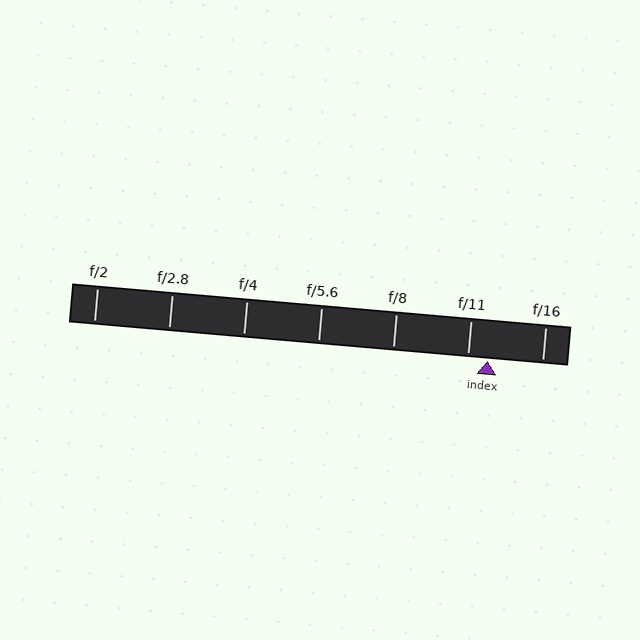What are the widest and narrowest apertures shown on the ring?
The widest aperture shown is f/2 and the narrowest is f/16.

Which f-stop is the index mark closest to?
The index mark is closest to f/11.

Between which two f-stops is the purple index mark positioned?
The index mark is between f/11 and f/16.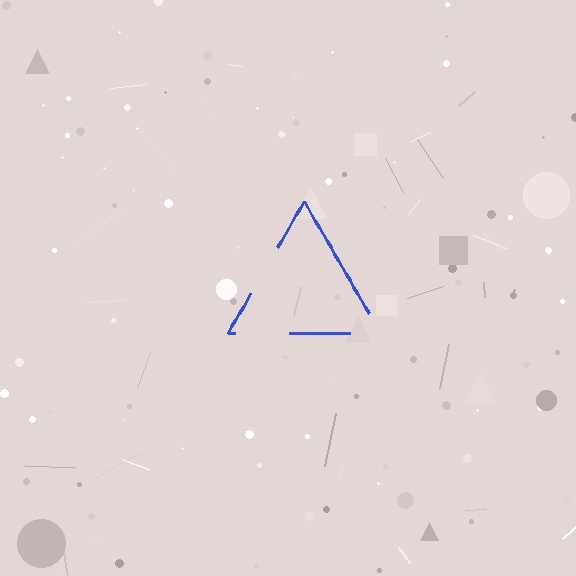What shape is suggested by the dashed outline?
The dashed outline suggests a triangle.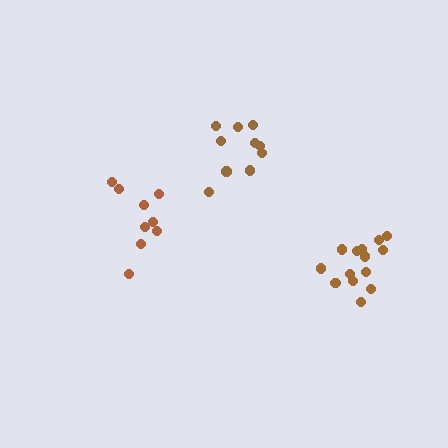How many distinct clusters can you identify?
There are 3 distinct clusters.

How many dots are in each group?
Group 1: 9 dots, Group 2: 14 dots, Group 3: 10 dots (33 total).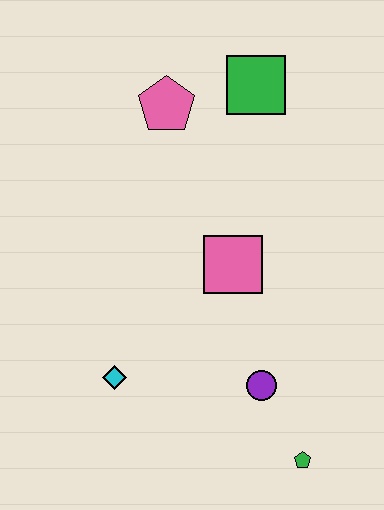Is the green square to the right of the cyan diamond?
Yes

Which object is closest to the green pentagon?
The purple circle is closest to the green pentagon.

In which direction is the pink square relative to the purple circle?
The pink square is above the purple circle.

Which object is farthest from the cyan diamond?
The green square is farthest from the cyan diamond.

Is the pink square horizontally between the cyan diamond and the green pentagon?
Yes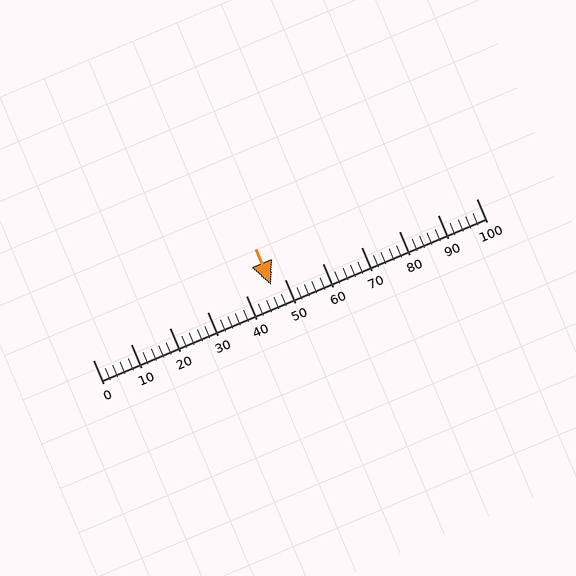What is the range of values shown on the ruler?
The ruler shows values from 0 to 100.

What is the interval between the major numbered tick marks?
The major tick marks are spaced 10 units apart.